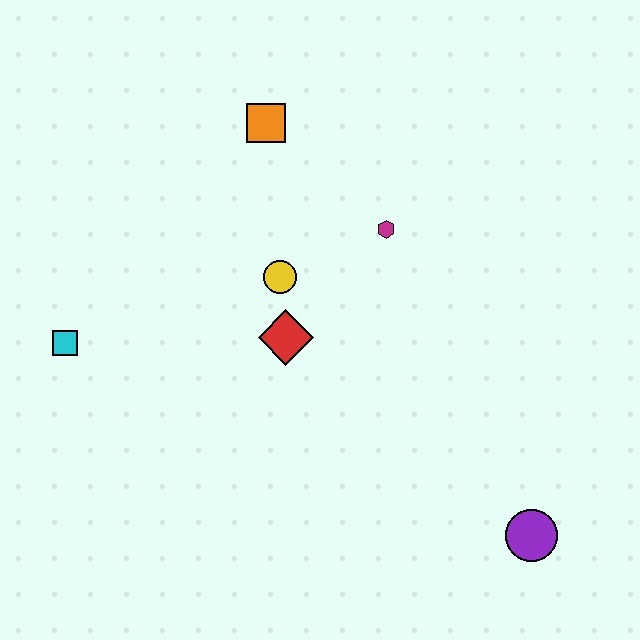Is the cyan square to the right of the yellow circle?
No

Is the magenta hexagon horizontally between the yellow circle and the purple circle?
Yes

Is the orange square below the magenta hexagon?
No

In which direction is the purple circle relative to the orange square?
The purple circle is below the orange square.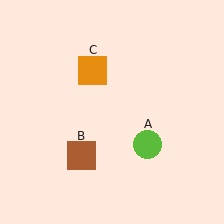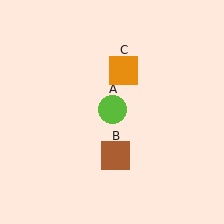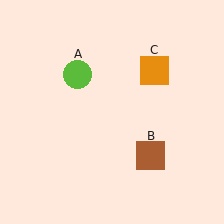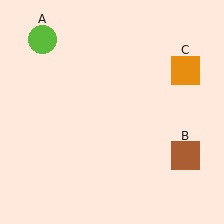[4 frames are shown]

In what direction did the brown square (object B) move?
The brown square (object B) moved right.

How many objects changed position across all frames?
3 objects changed position: lime circle (object A), brown square (object B), orange square (object C).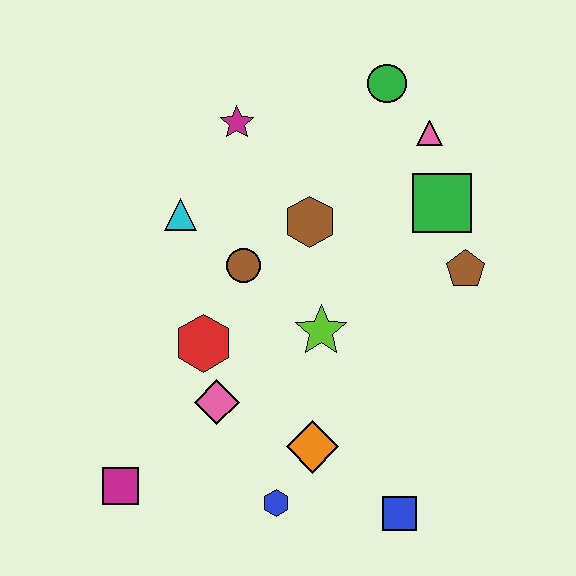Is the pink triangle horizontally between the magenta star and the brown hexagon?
No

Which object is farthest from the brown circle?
The blue square is farthest from the brown circle.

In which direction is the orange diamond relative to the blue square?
The orange diamond is to the left of the blue square.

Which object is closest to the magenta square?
The pink diamond is closest to the magenta square.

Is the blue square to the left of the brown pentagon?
Yes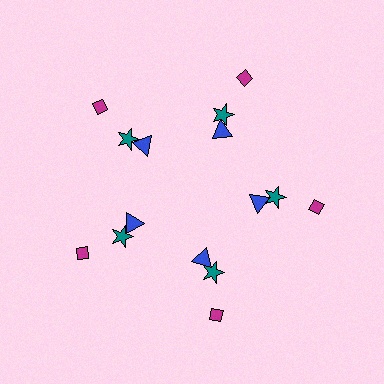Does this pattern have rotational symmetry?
Yes, this pattern has 5-fold rotational symmetry. It looks the same after rotating 72 degrees around the center.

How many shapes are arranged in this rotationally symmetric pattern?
There are 15 shapes, arranged in 5 groups of 3.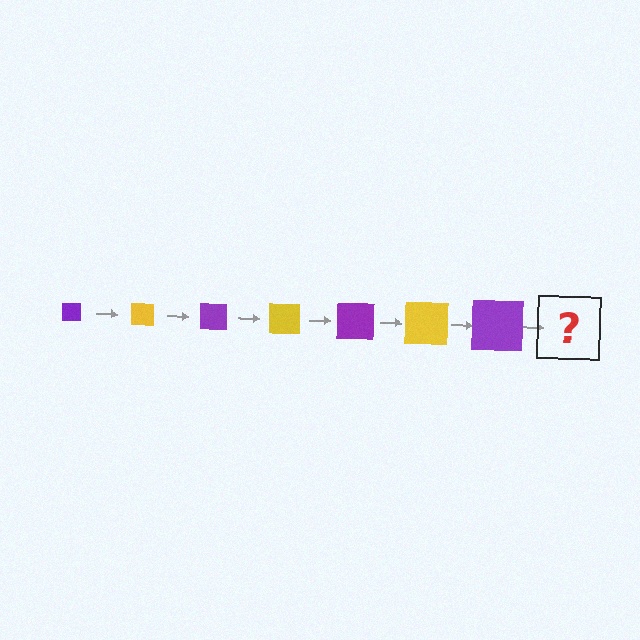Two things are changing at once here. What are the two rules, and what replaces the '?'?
The two rules are that the square grows larger each step and the color cycles through purple and yellow. The '?' should be a yellow square, larger than the previous one.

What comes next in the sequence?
The next element should be a yellow square, larger than the previous one.